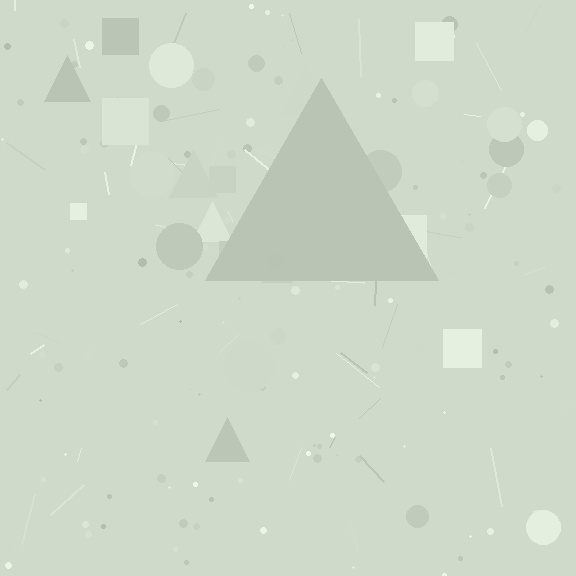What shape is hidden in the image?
A triangle is hidden in the image.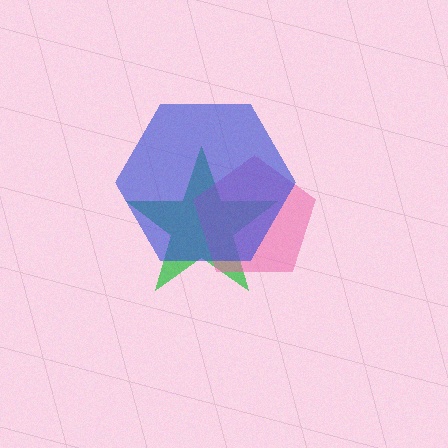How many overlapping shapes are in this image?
There are 3 overlapping shapes in the image.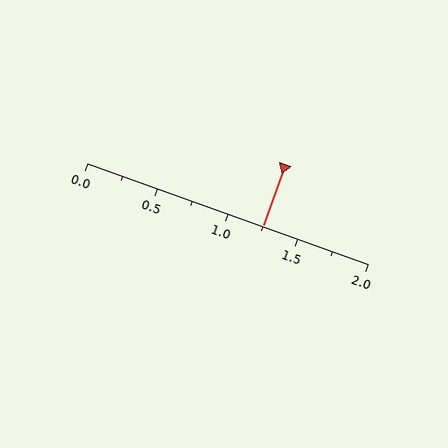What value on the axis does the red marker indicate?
The marker indicates approximately 1.25.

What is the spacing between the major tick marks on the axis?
The major ticks are spaced 0.5 apart.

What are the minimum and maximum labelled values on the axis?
The axis runs from 0.0 to 2.0.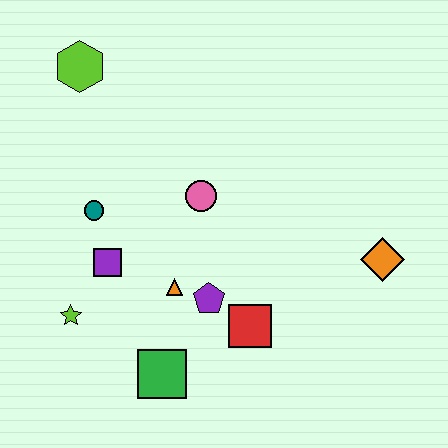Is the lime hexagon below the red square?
No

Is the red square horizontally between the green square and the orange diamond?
Yes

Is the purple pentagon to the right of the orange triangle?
Yes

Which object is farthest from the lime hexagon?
The orange diamond is farthest from the lime hexagon.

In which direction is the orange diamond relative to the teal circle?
The orange diamond is to the right of the teal circle.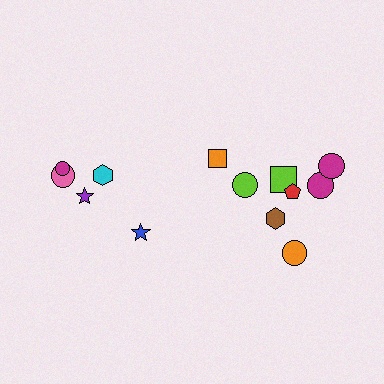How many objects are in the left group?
There are 5 objects.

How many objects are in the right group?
There are 8 objects.